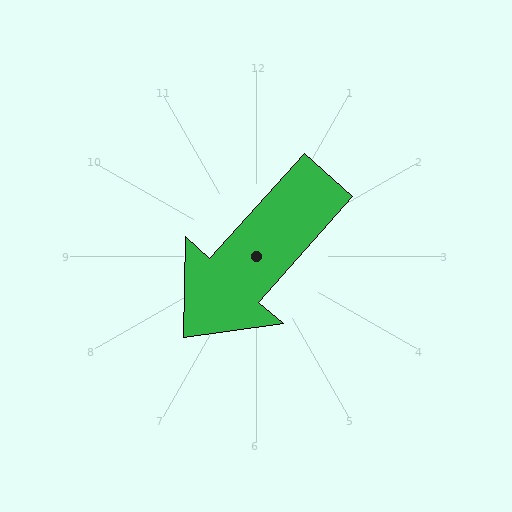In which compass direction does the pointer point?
Southwest.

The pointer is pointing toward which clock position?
Roughly 7 o'clock.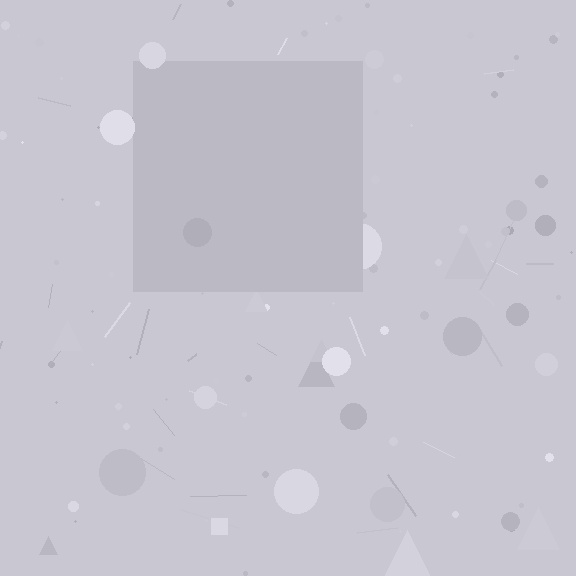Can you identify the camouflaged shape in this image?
The camouflaged shape is a square.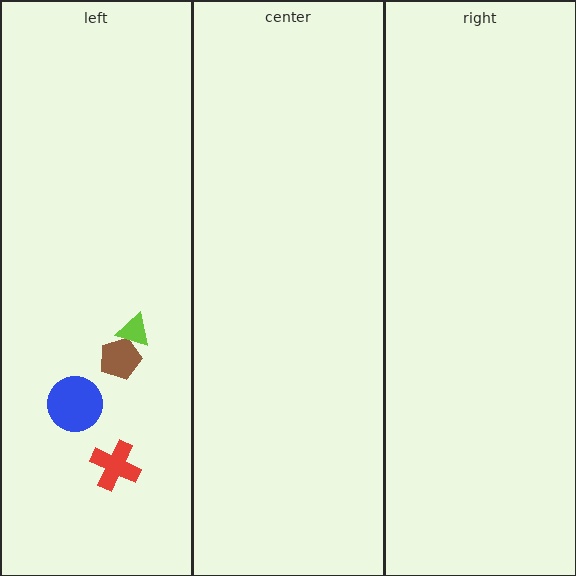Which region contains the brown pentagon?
The left region.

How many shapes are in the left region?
4.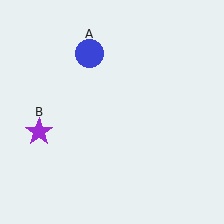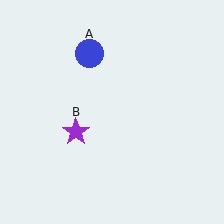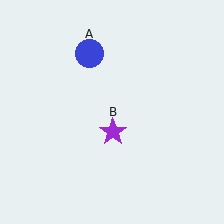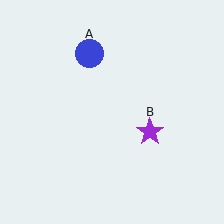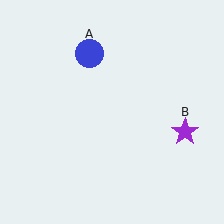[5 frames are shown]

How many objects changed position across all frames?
1 object changed position: purple star (object B).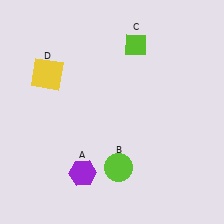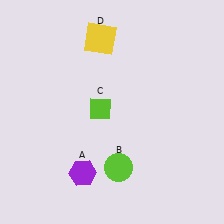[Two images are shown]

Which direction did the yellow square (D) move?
The yellow square (D) moved right.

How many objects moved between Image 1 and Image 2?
2 objects moved between the two images.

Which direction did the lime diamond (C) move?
The lime diamond (C) moved down.